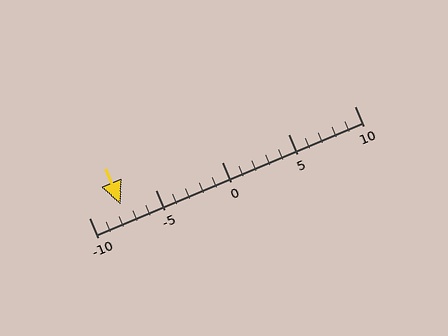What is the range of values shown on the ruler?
The ruler shows values from -10 to 10.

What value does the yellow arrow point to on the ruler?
The yellow arrow points to approximately -8.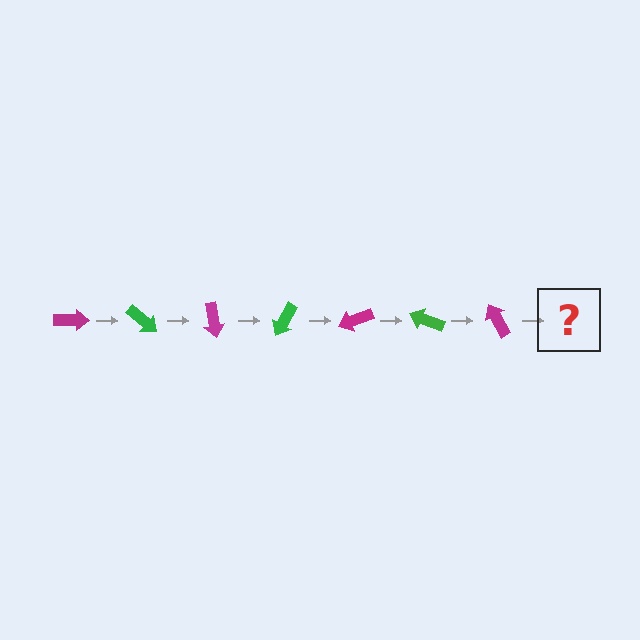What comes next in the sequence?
The next element should be a green arrow, rotated 280 degrees from the start.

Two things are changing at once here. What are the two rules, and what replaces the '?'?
The two rules are that it rotates 40 degrees each step and the color cycles through magenta and green. The '?' should be a green arrow, rotated 280 degrees from the start.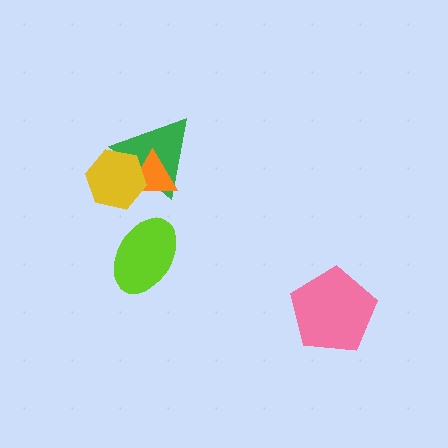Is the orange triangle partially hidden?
Yes, it is partially covered by another shape.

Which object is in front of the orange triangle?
The yellow hexagon is in front of the orange triangle.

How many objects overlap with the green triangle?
2 objects overlap with the green triangle.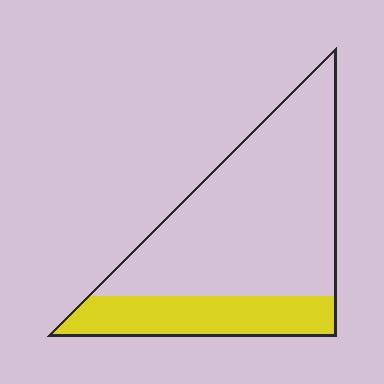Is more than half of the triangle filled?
No.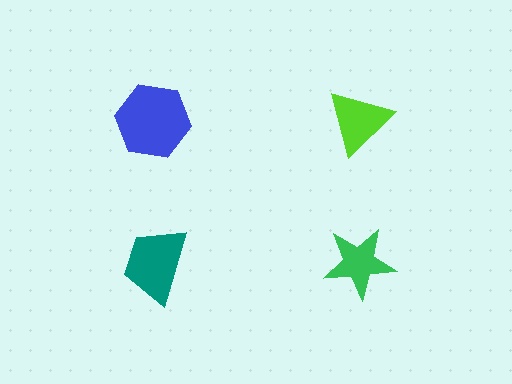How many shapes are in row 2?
2 shapes.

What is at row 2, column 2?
A green star.